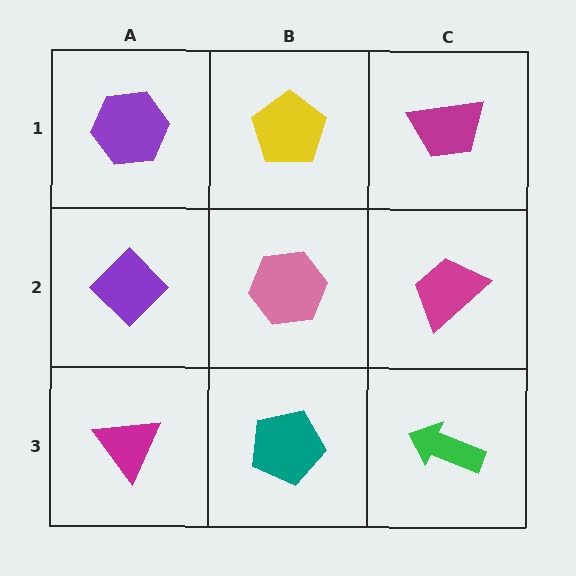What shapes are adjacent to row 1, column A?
A purple diamond (row 2, column A), a yellow pentagon (row 1, column B).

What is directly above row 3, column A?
A purple diamond.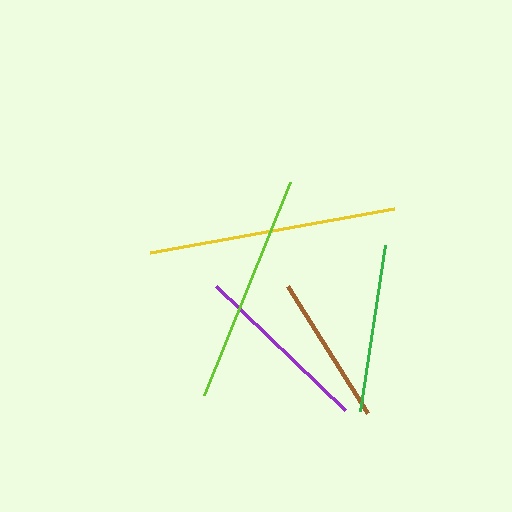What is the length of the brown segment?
The brown segment is approximately 150 pixels long.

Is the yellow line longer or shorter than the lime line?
The yellow line is longer than the lime line.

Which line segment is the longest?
The yellow line is the longest at approximately 248 pixels.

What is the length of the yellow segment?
The yellow segment is approximately 248 pixels long.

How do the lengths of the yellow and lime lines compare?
The yellow and lime lines are approximately the same length.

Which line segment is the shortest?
The brown line is the shortest at approximately 150 pixels.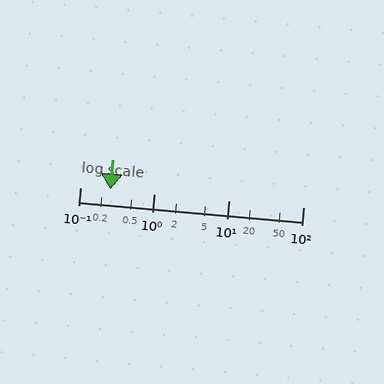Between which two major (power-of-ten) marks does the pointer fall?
The pointer is between 0.1 and 1.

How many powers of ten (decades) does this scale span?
The scale spans 3 decades, from 0.1 to 100.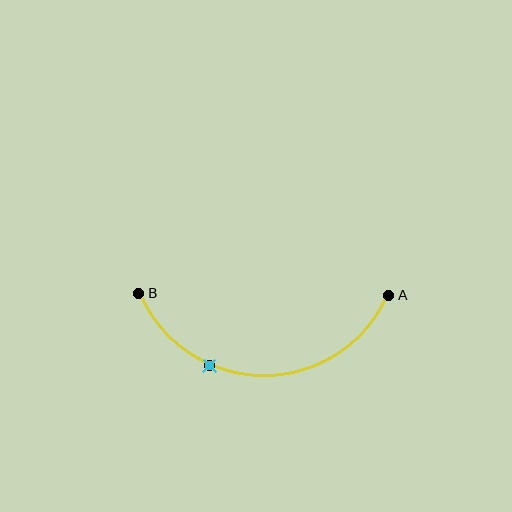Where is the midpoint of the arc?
The arc midpoint is the point on the curve farthest from the straight line joining A and B. It sits below that line.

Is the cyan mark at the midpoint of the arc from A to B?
No. The cyan mark lies on the arc but is closer to endpoint B. The arc midpoint would be at the point on the curve equidistant along the arc from both A and B.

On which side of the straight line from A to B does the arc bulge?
The arc bulges below the straight line connecting A and B.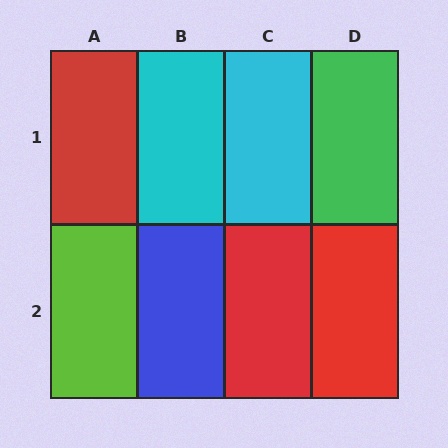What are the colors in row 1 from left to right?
Red, cyan, cyan, green.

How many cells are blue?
1 cell is blue.